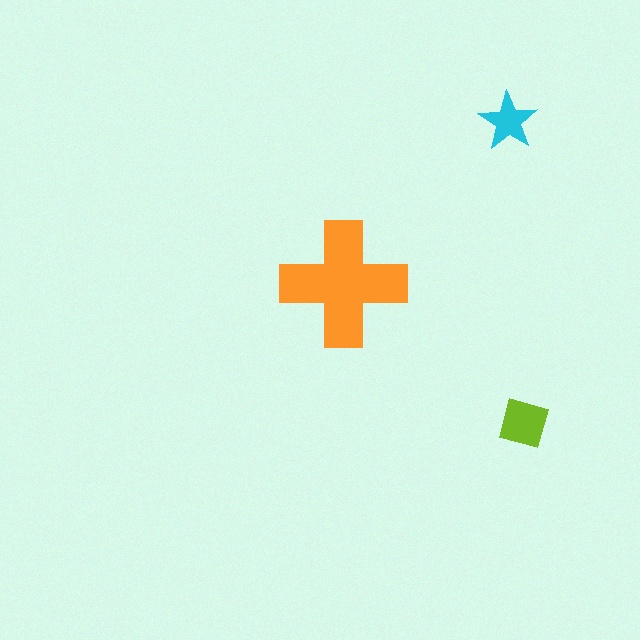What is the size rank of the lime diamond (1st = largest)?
2nd.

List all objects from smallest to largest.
The cyan star, the lime diamond, the orange cross.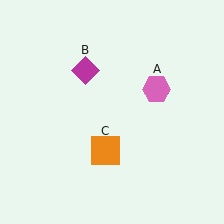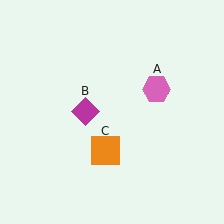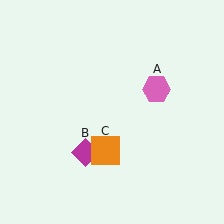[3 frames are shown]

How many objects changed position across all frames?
1 object changed position: magenta diamond (object B).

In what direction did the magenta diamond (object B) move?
The magenta diamond (object B) moved down.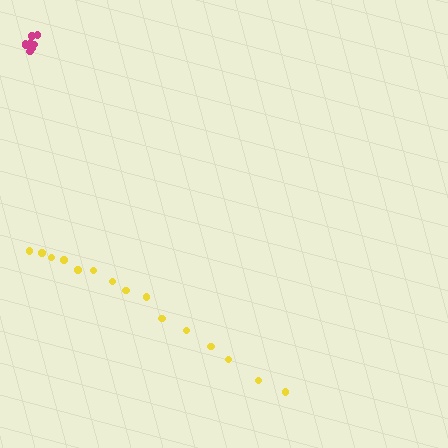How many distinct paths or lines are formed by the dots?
There are 2 distinct paths.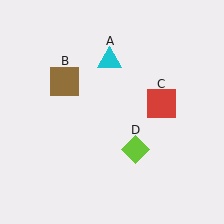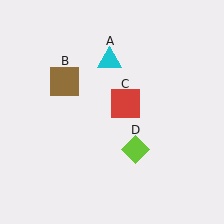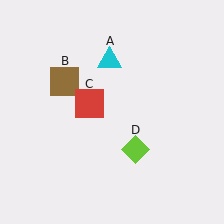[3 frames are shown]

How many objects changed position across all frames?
1 object changed position: red square (object C).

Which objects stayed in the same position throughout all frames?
Cyan triangle (object A) and brown square (object B) and lime diamond (object D) remained stationary.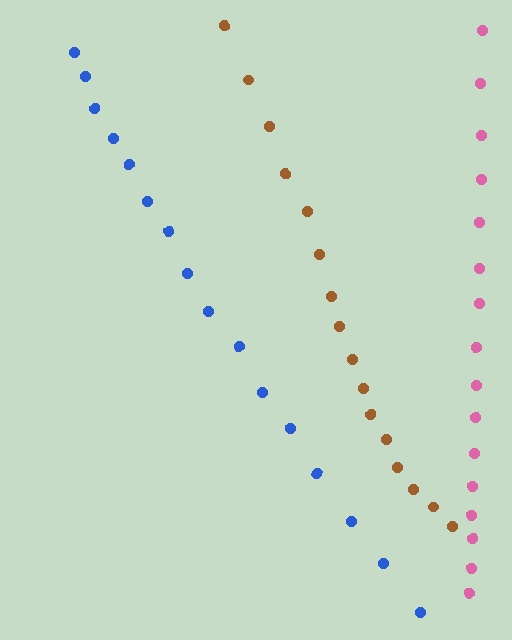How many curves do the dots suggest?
There are 3 distinct paths.